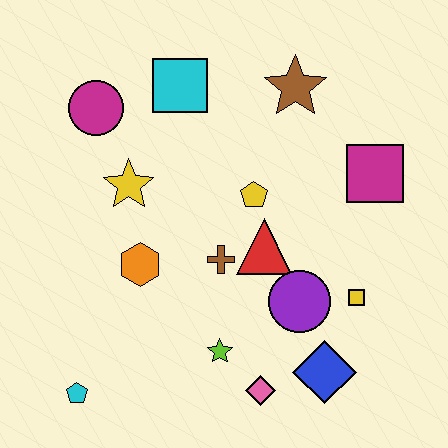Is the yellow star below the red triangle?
No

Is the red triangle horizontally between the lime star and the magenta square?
Yes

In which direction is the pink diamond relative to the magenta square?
The pink diamond is below the magenta square.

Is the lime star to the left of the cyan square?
No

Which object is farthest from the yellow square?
The magenta circle is farthest from the yellow square.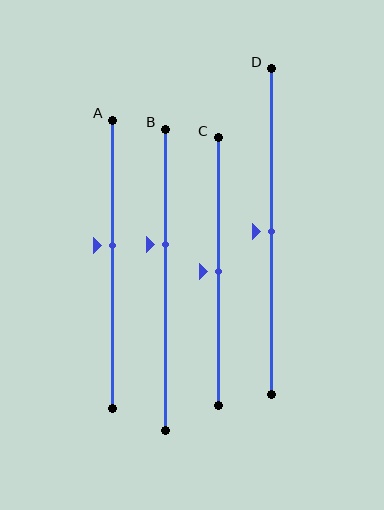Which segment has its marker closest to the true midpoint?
Segment C has its marker closest to the true midpoint.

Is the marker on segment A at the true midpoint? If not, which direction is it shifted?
No, the marker on segment A is shifted upward by about 6% of the segment length.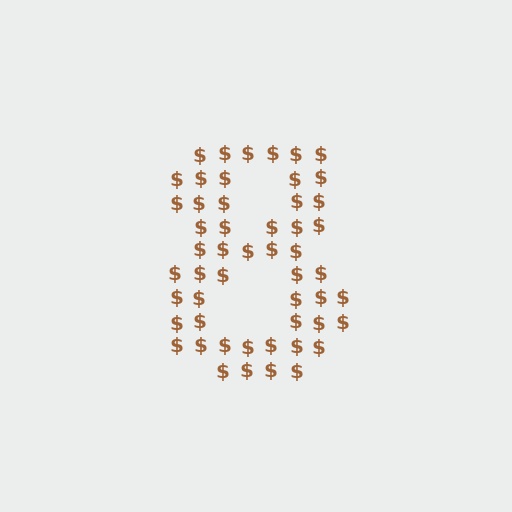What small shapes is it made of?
It is made of small dollar signs.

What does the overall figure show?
The overall figure shows the digit 8.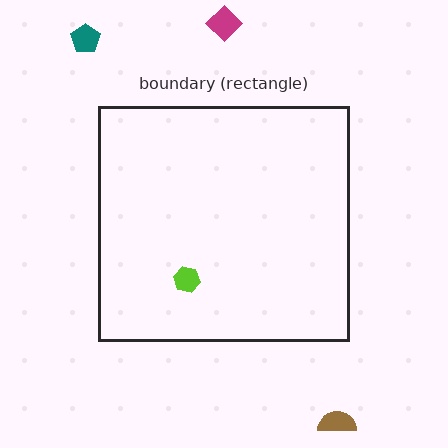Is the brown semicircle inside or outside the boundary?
Outside.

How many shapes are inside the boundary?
1 inside, 3 outside.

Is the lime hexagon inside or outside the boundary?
Inside.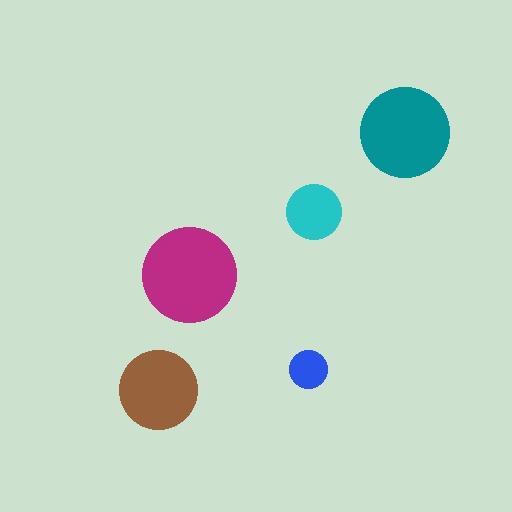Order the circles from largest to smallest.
the magenta one, the teal one, the brown one, the cyan one, the blue one.